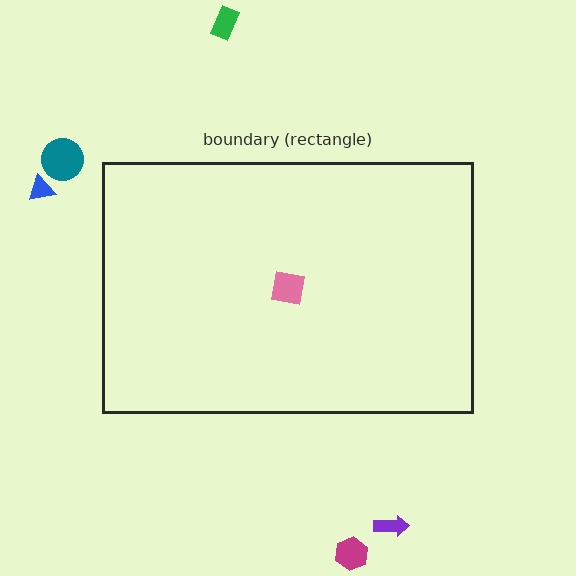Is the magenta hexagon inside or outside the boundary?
Outside.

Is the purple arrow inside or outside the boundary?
Outside.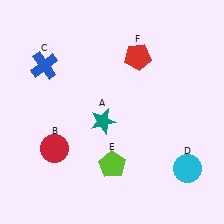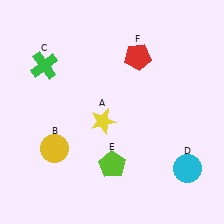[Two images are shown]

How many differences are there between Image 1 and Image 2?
There are 3 differences between the two images.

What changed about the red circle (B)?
In Image 1, B is red. In Image 2, it changed to yellow.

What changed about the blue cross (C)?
In Image 1, C is blue. In Image 2, it changed to green.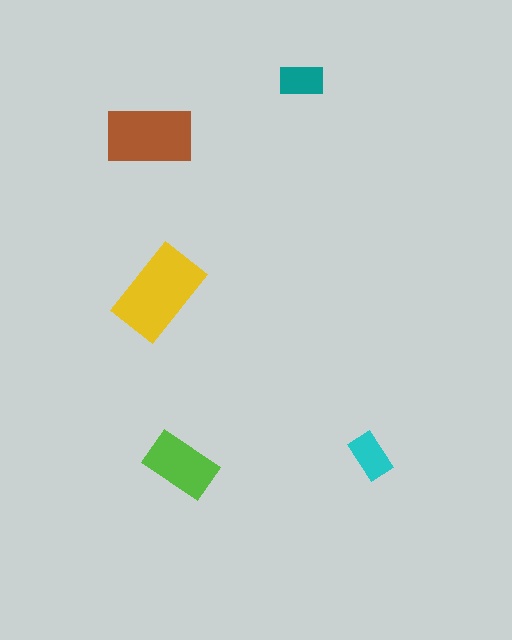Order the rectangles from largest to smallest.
the yellow one, the brown one, the lime one, the cyan one, the teal one.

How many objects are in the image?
There are 5 objects in the image.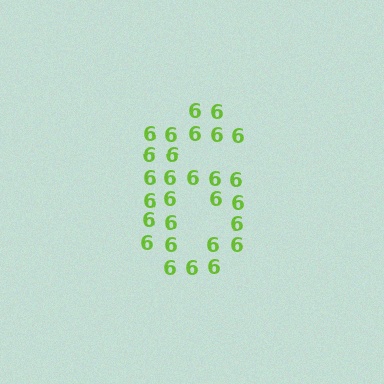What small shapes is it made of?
It is made of small digit 6's.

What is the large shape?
The large shape is the digit 6.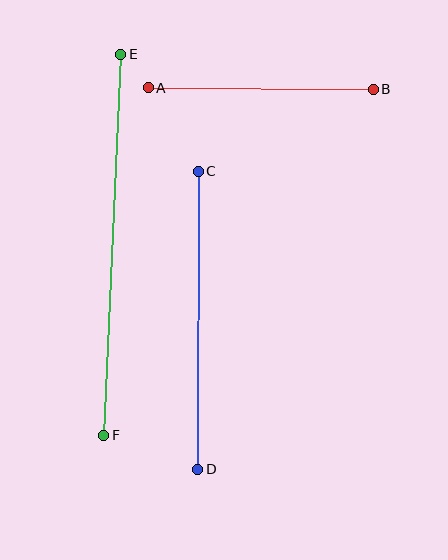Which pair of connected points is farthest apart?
Points E and F are farthest apart.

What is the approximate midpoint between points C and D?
The midpoint is at approximately (198, 320) pixels.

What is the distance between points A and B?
The distance is approximately 225 pixels.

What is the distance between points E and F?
The distance is approximately 381 pixels.